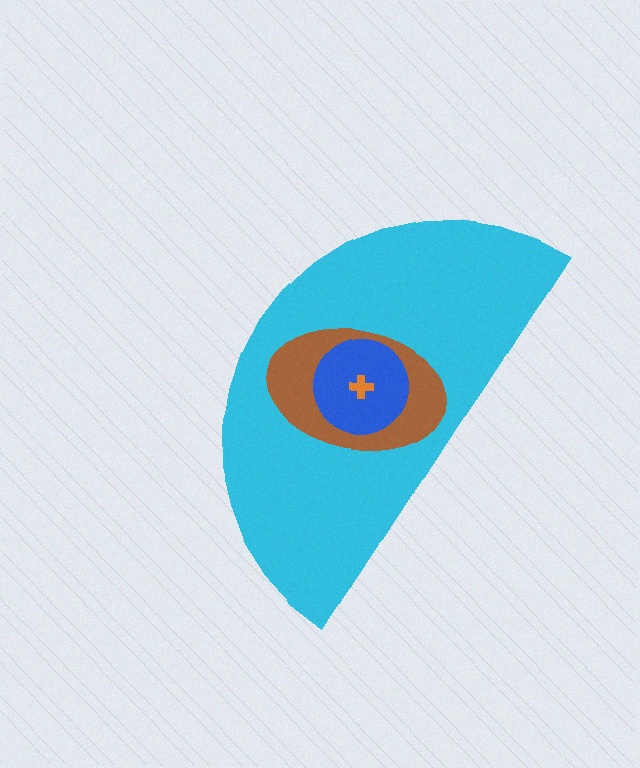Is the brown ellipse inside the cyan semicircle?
Yes.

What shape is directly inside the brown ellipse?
The blue circle.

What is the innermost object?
The orange cross.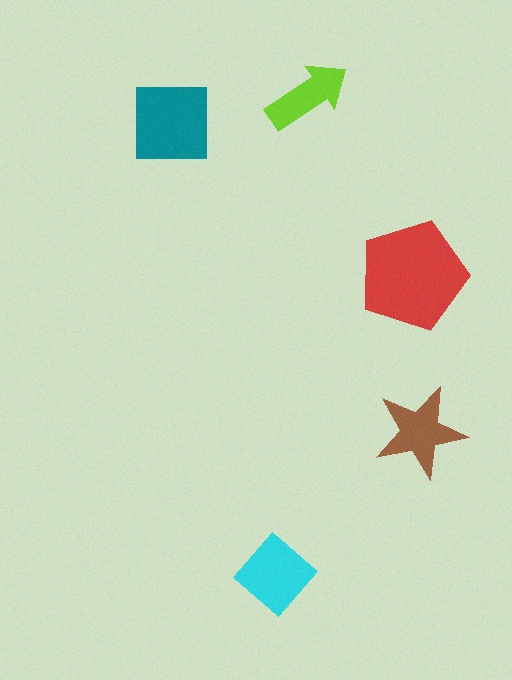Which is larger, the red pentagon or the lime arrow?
The red pentagon.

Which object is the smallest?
The lime arrow.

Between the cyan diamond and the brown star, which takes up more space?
The cyan diamond.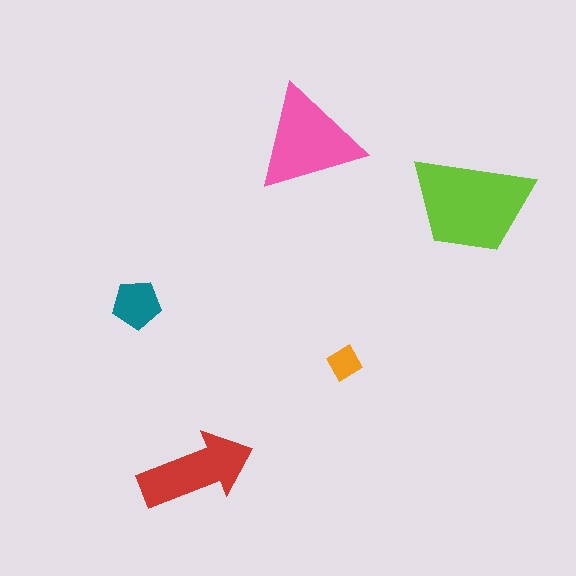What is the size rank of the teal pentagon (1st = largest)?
4th.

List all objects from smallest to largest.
The orange diamond, the teal pentagon, the red arrow, the pink triangle, the lime trapezoid.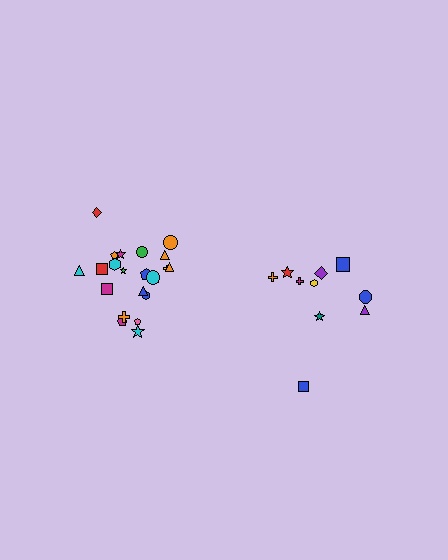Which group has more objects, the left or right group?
The left group.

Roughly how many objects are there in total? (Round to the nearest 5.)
Roughly 30 objects in total.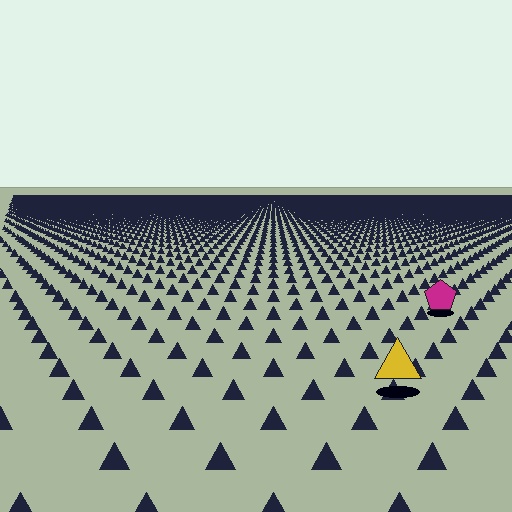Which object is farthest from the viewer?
The magenta pentagon is farthest from the viewer. It appears smaller and the ground texture around it is denser.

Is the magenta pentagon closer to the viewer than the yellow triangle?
No. The yellow triangle is closer — you can tell from the texture gradient: the ground texture is coarser near it.